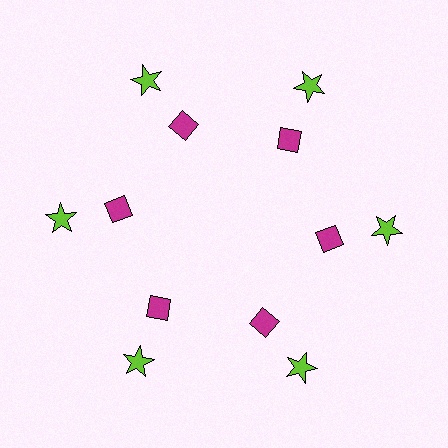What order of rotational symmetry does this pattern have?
This pattern has 6-fold rotational symmetry.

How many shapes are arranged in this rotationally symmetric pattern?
There are 12 shapes, arranged in 6 groups of 2.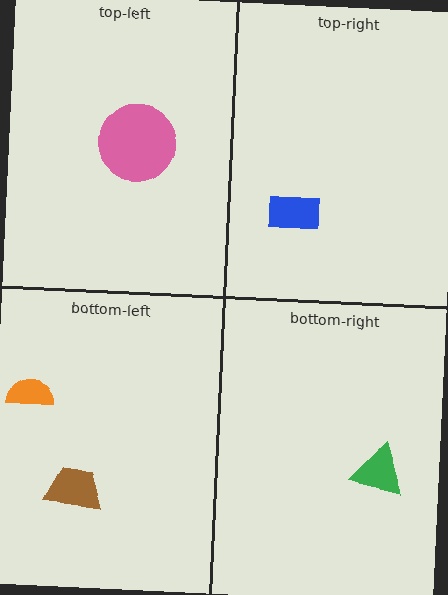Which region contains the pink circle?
The top-left region.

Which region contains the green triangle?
The bottom-right region.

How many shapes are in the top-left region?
1.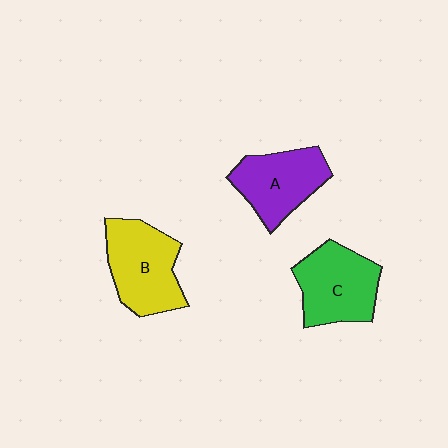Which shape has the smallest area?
Shape A (purple).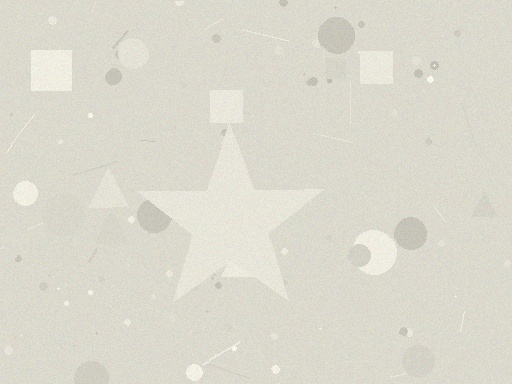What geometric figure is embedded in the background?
A star is embedded in the background.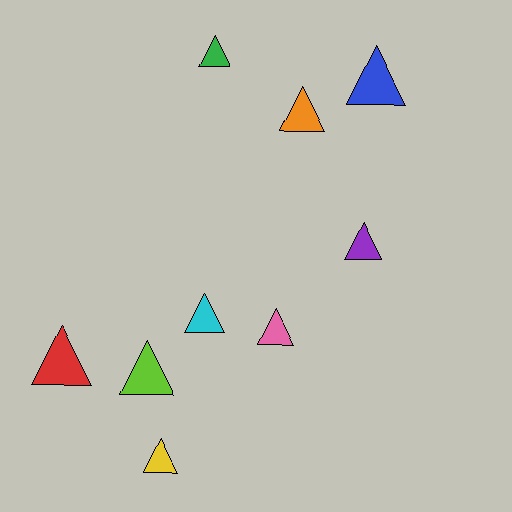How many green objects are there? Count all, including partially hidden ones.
There is 1 green object.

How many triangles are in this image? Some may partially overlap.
There are 9 triangles.